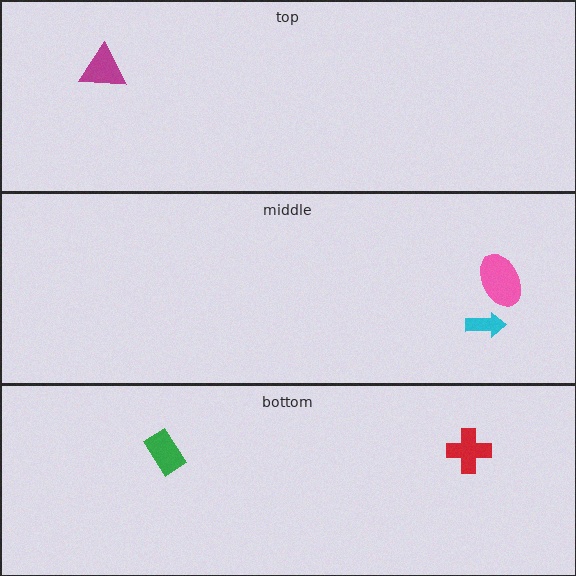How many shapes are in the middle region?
2.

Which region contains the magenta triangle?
The top region.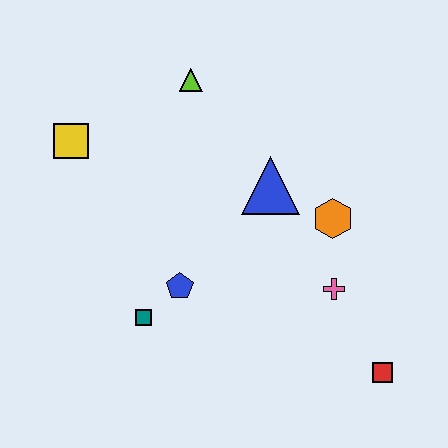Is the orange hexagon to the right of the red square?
No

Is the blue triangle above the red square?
Yes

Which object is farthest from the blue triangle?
The red square is farthest from the blue triangle.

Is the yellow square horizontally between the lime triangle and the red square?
No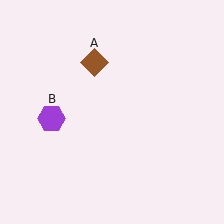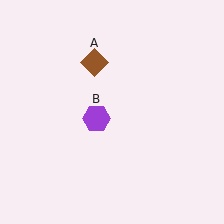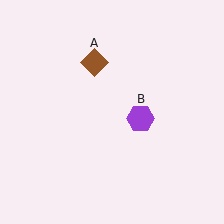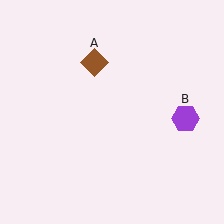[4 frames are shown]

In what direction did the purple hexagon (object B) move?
The purple hexagon (object B) moved right.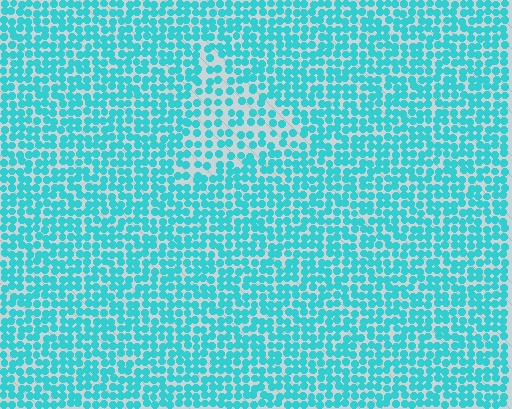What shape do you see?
I see a triangle.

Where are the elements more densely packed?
The elements are more densely packed outside the triangle boundary.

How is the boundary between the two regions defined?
The boundary is defined by a change in element density (approximately 1.6x ratio). All elements are the same color, size, and shape.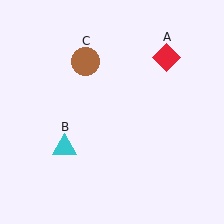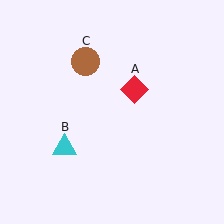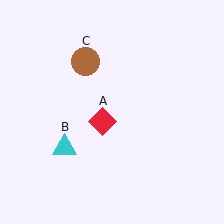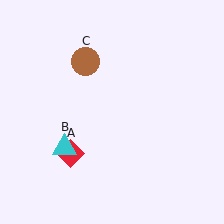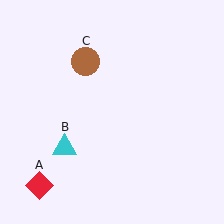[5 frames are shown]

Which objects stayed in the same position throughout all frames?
Cyan triangle (object B) and brown circle (object C) remained stationary.